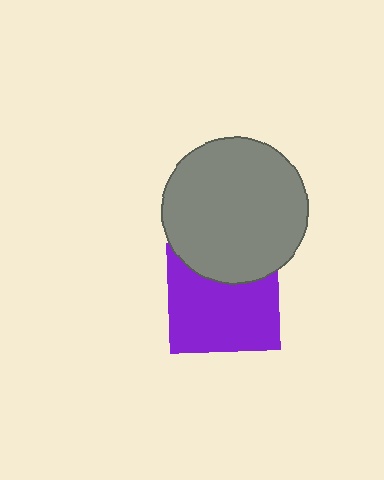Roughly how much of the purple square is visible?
Most of it is visible (roughly 69%).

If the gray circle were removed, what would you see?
You would see the complete purple square.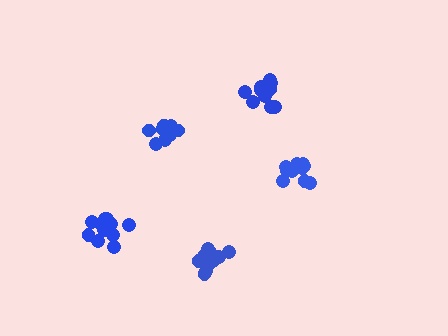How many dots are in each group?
Group 1: 12 dots, Group 2: 10 dots, Group 3: 10 dots, Group 4: 8 dots, Group 5: 13 dots (53 total).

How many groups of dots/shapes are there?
There are 5 groups.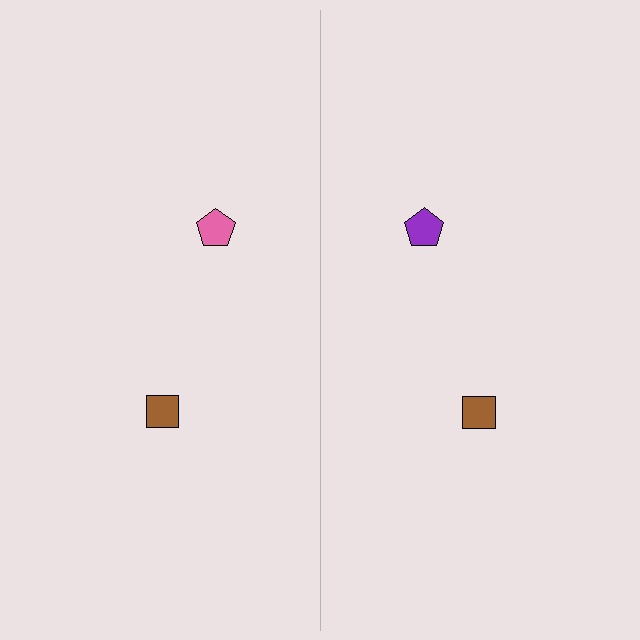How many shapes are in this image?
There are 4 shapes in this image.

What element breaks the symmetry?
The purple pentagon on the right side breaks the symmetry — its mirror counterpart is pink.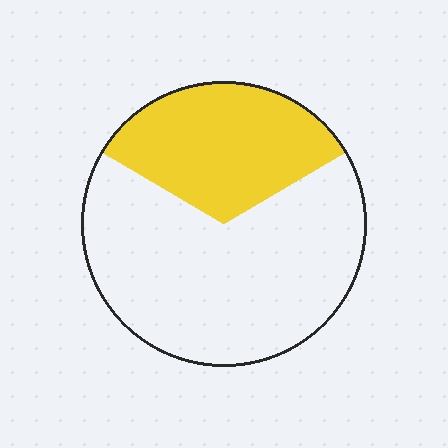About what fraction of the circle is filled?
About one third (1/3).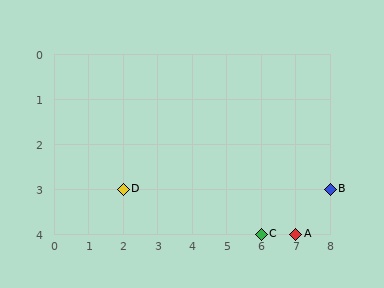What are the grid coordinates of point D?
Point D is at grid coordinates (2, 3).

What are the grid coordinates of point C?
Point C is at grid coordinates (6, 4).